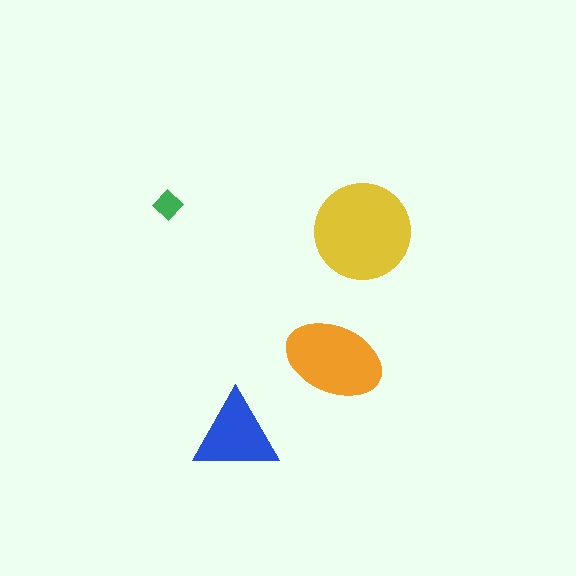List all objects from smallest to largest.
The green diamond, the blue triangle, the orange ellipse, the yellow circle.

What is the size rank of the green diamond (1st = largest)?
4th.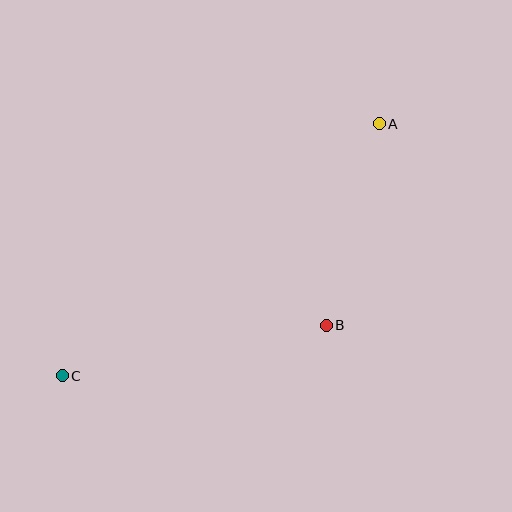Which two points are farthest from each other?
Points A and C are farthest from each other.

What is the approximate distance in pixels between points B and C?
The distance between B and C is approximately 269 pixels.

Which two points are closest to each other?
Points A and B are closest to each other.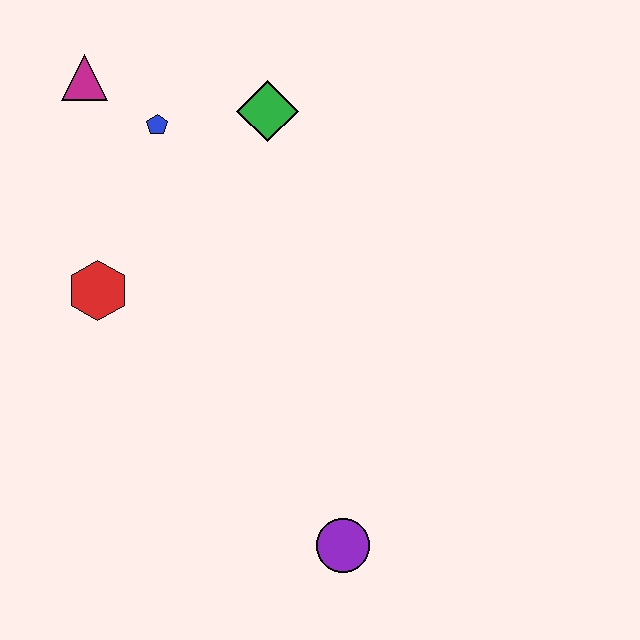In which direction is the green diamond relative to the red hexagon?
The green diamond is above the red hexagon.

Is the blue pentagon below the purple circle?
No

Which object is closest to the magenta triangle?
The blue pentagon is closest to the magenta triangle.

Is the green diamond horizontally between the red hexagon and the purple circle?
Yes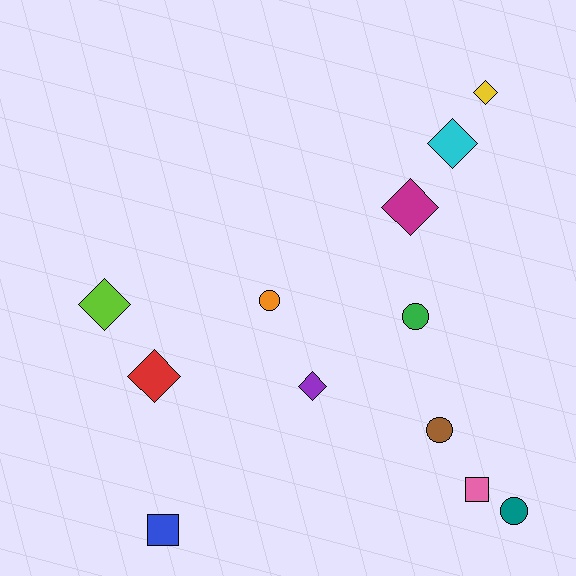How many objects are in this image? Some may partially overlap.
There are 12 objects.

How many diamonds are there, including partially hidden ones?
There are 6 diamonds.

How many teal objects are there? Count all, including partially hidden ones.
There is 1 teal object.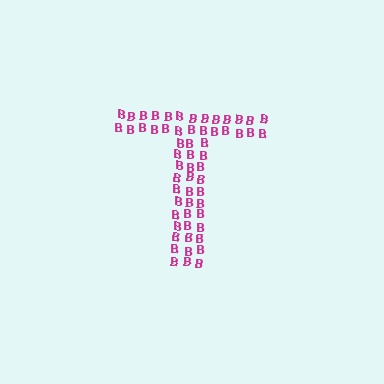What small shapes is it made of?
It is made of small letter B's.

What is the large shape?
The large shape is the letter T.